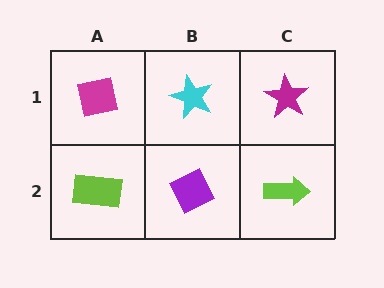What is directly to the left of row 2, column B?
A lime rectangle.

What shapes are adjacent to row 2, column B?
A cyan star (row 1, column B), a lime rectangle (row 2, column A), a lime arrow (row 2, column C).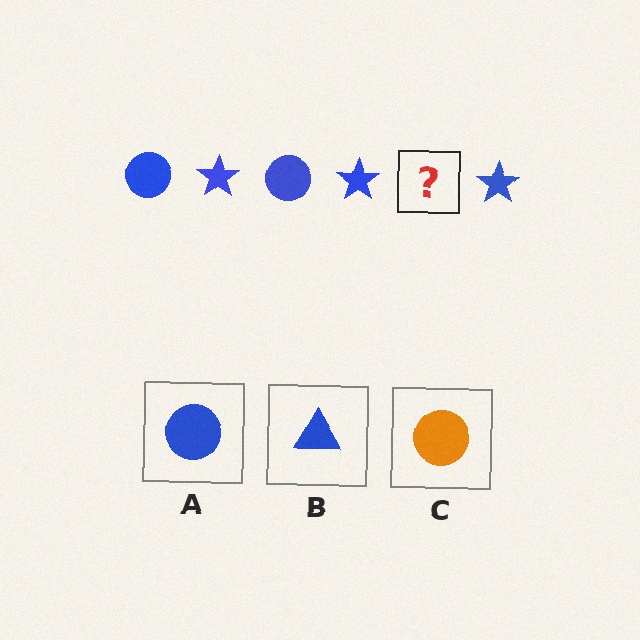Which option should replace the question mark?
Option A.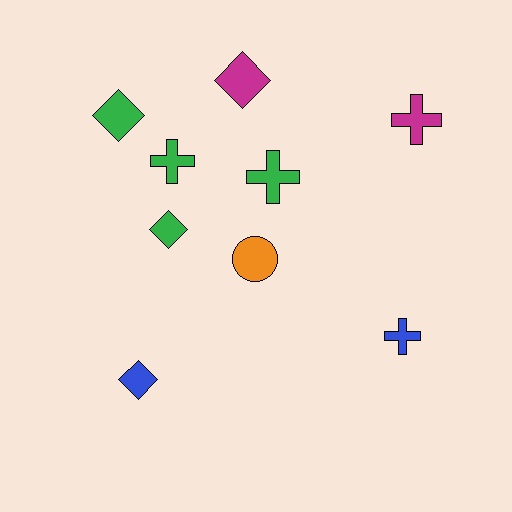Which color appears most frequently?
Green, with 4 objects.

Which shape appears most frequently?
Cross, with 4 objects.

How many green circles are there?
There are no green circles.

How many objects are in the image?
There are 9 objects.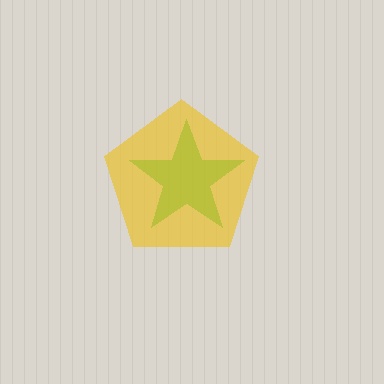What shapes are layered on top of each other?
The layered shapes are: a green star, a yellow pentagon.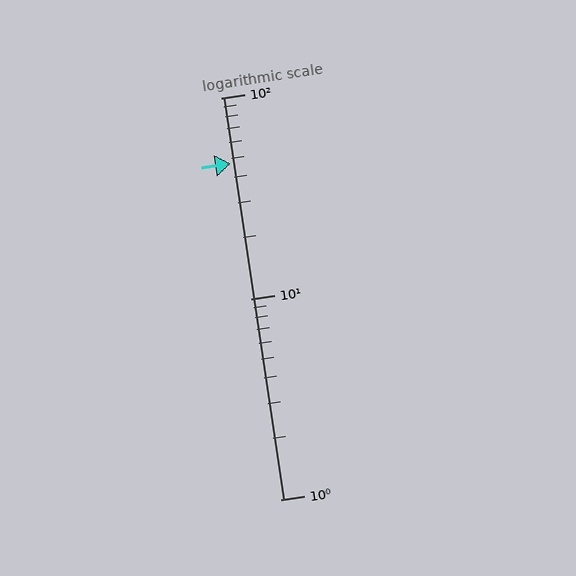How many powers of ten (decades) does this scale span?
The scale spans 2 decades, from 1 to 100.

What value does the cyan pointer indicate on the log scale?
The pointer indicates approximately 47.